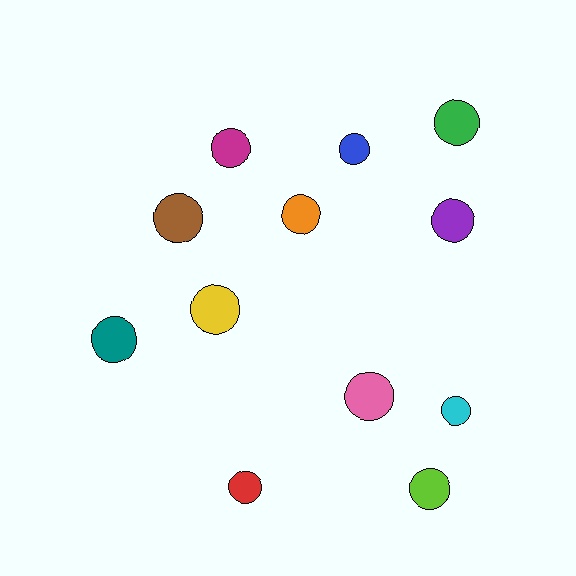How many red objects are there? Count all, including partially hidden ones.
There is 1 red object.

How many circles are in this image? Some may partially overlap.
There are 12 circles.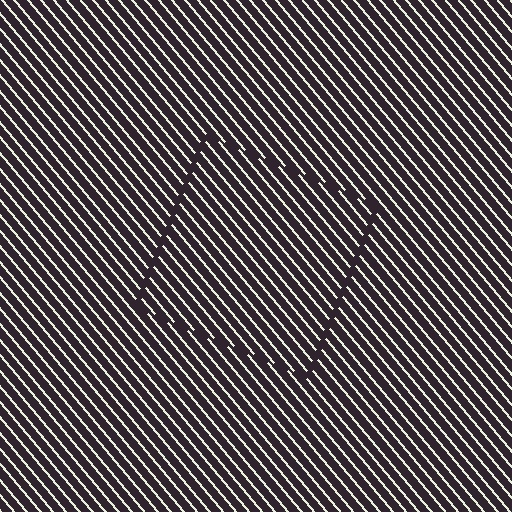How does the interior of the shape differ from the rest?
The interior of the shape contains the same grating, shifted by half a period — the contour is defined by the phase discontinuity where line-ends from the inner and outer gratings abut.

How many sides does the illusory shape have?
4 sides — the line-ends trace a square.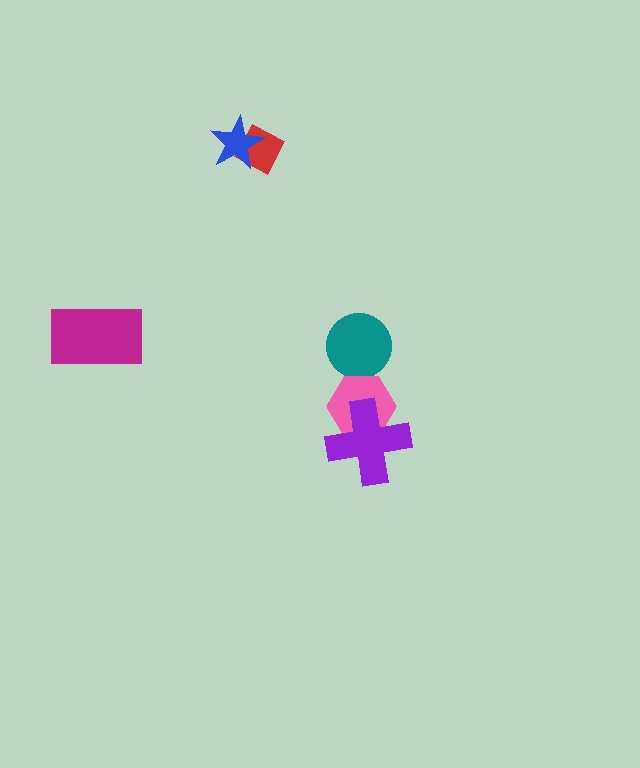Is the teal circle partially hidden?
Yes, it is partially covered by another shape.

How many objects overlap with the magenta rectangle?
0 objects overlap with the magenta rectangle.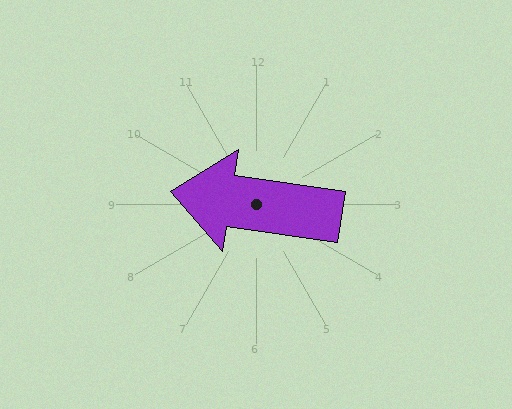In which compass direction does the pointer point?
West.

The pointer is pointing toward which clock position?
Roughly 9 o'clock.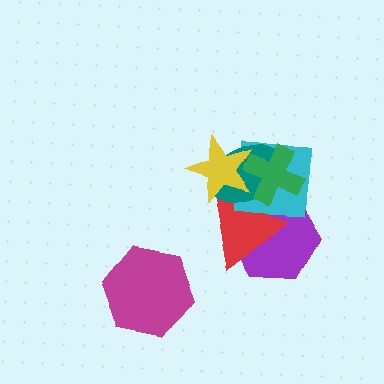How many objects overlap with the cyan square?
5 objects overlap with the cyan square.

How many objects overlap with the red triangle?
5 objects overlap with the red triangle.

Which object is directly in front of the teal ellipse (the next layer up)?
The green cross is directly in front of the teal ellipse.